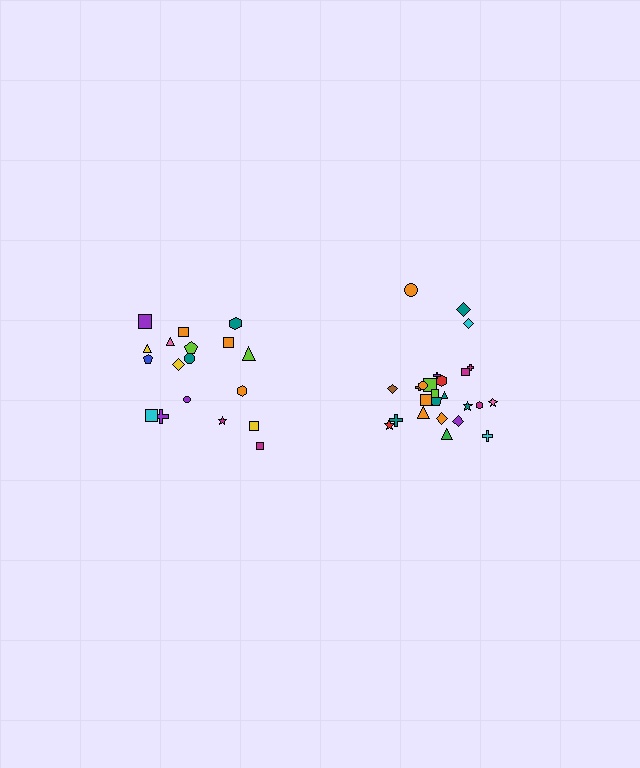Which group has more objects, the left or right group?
The right group.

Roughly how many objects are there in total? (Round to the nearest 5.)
Roughly 45 objects in total.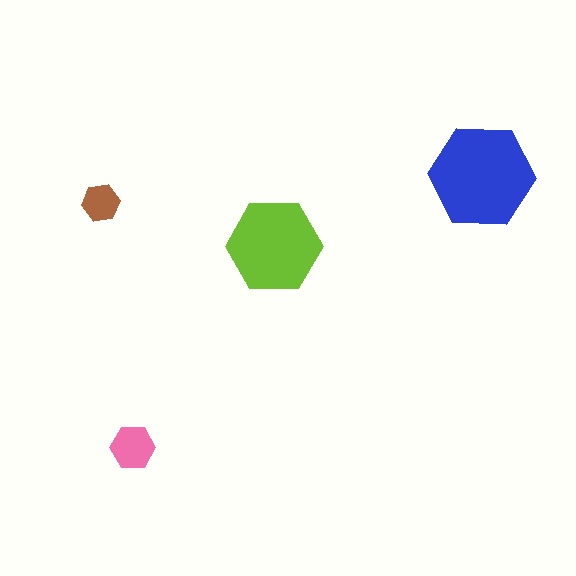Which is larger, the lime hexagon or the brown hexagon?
The lime one.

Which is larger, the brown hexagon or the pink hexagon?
The pink one.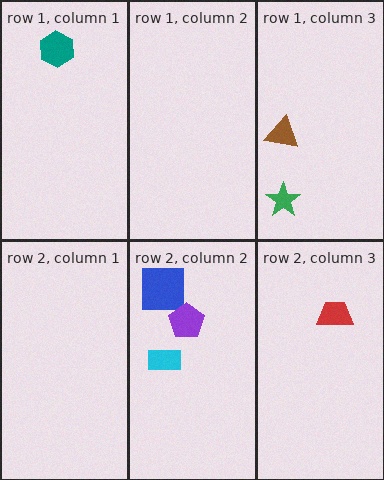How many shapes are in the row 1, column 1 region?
1.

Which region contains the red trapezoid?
The row 2, column 3 region.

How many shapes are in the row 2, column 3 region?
1.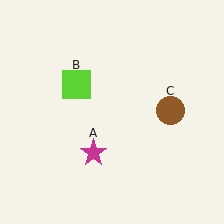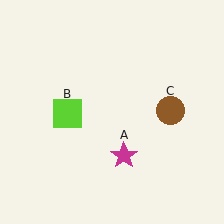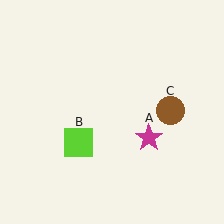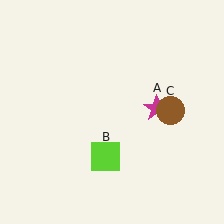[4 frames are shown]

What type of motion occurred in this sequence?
The magenta star (object A), lime square (object B) rotated counterclockwise around the center of the scene.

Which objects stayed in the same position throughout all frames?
Brown circle (object C) remained stationary.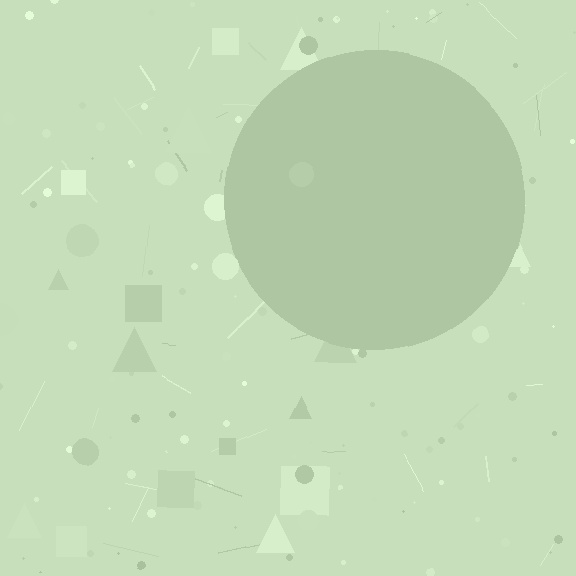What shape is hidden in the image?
A circle is hidden in the image.